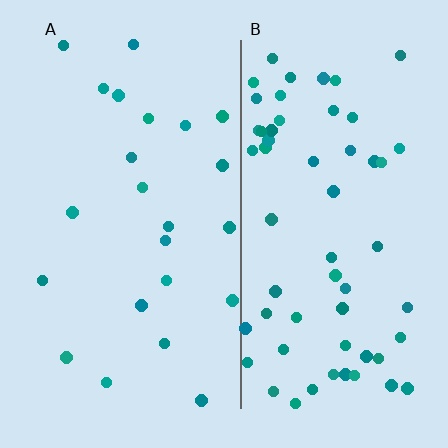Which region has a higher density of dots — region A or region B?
B (the right).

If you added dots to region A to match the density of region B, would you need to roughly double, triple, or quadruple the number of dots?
Approximately triple.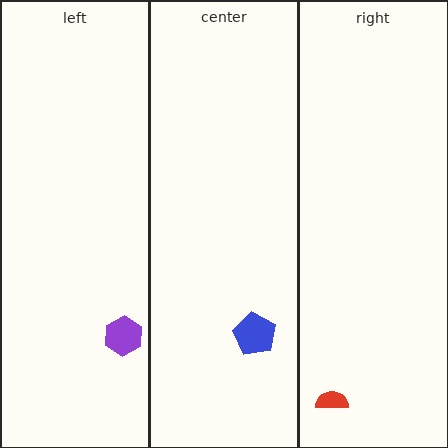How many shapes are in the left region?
1.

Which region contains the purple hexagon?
The left region.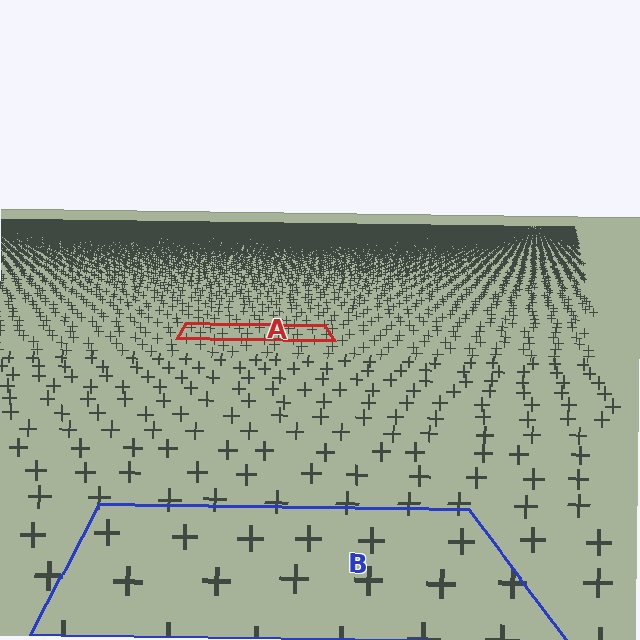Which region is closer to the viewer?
Region B is closer. The texture elements there are larger and more spread out.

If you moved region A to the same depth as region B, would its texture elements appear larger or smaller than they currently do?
They would appear larger. At a closer depth, the same texture elements are projected at a bigger on-screen size.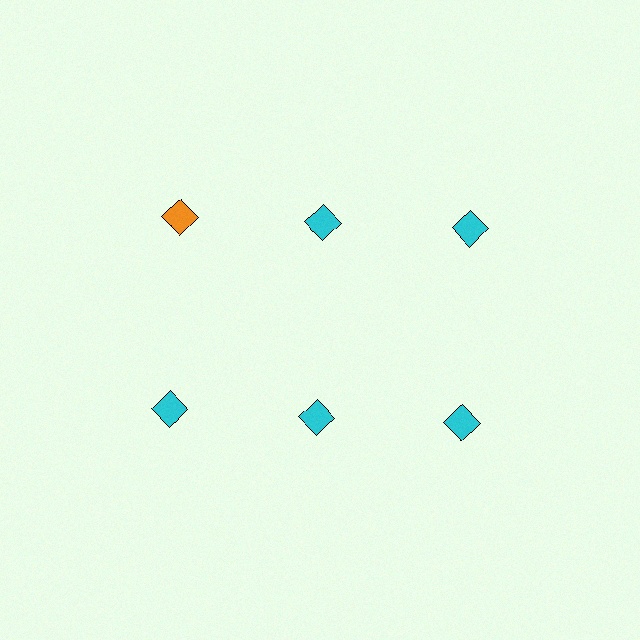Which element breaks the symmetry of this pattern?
The orange diamond in the top row, leftmost column breaks the symmetry. All other shapes are cyan diamonds.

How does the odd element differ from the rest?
It has a different color: orange instead of cyan.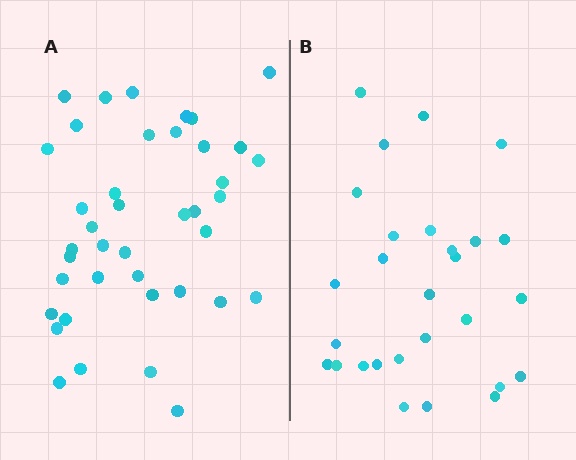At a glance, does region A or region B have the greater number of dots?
Region A (the left region) has more dots.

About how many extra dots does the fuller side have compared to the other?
Region A has roughly 12 or so more dots than region B.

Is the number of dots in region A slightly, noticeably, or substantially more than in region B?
Region A has noticeably more, but not dramatically so. The ratio is roughly 1.4 to 1.